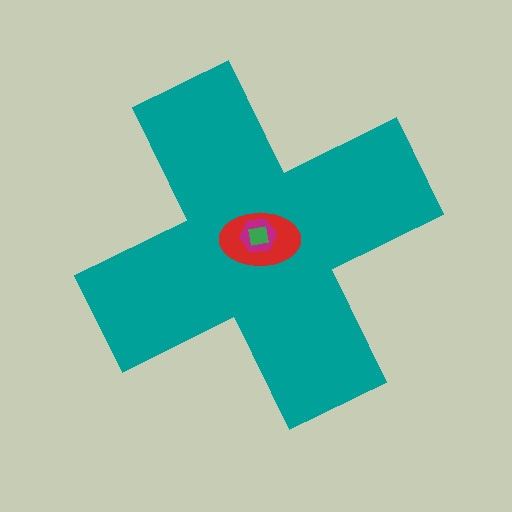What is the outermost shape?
The teal cross.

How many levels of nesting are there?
4.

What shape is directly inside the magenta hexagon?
The green square.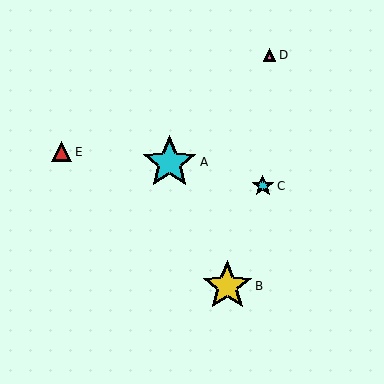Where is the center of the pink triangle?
The center of the pink triangle is at (270, 55).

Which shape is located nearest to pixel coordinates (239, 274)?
The yellow star (labeled B) at (227, 286) is nearest to that location.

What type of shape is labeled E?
Shape E is a red triangle.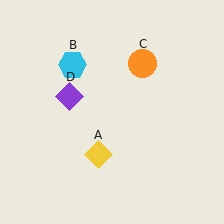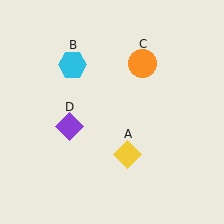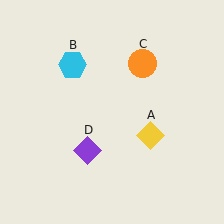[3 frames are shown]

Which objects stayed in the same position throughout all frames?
Cyan hexagon (object B) and orange circle (object C) remained stationary.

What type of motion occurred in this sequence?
The yellow diamond (object A), purple diamond (object D) rotated counterclockwise around the center of the scene.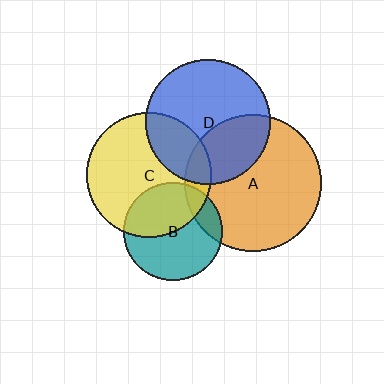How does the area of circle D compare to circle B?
Approximately 1.6 times.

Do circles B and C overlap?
Yes.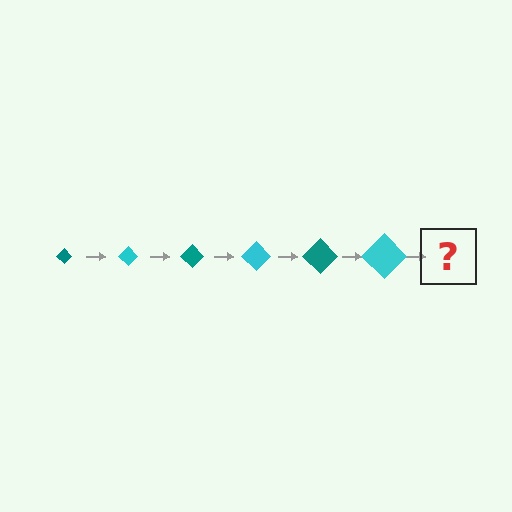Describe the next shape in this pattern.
It should be a teal diamond, larger than the previous one.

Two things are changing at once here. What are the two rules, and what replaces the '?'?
The two rules are that the diamond grows larger each step and the color cycles through teal and cyan. The '?' should be a teal diamond, larger than the previous one.